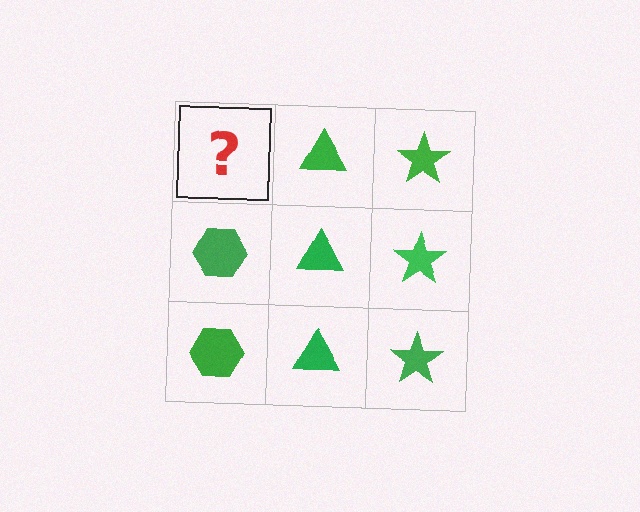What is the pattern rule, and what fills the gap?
The rule is that each column has a consistent shape. The gap should be filled with a green hexagon.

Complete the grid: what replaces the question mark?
The question mark should be replaced with a green hexagon.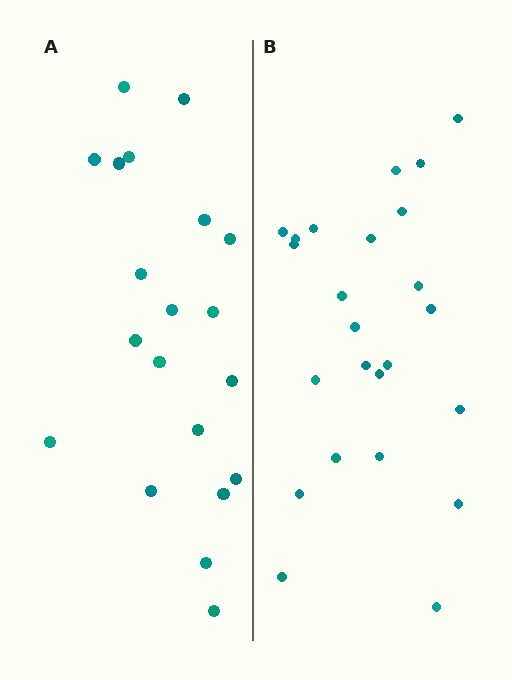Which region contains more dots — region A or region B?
Region B (the right region) has more dots.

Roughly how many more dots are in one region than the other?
Region B has about 4 more dots than region A.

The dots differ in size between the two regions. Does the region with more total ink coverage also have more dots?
No. Region A has more total ink coverage because its dots are larger, but region B actually contains more individual dots. Total area can be misleading — the number of items is what matters here.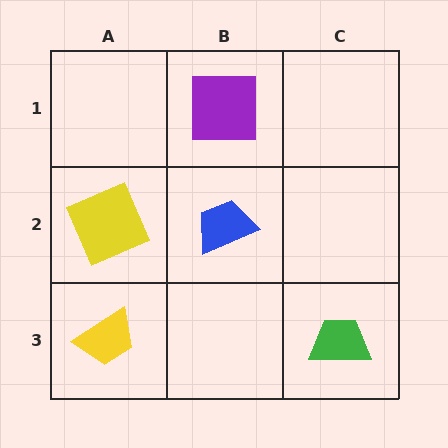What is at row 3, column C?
A green trapezoid.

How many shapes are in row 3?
2 shapes.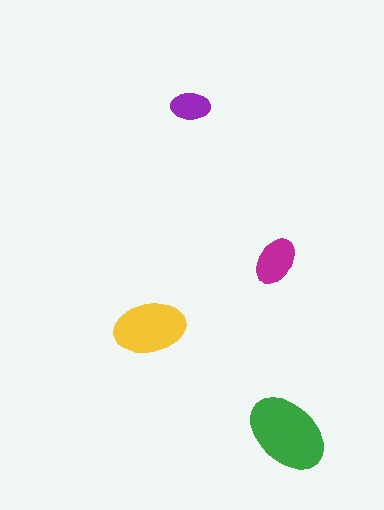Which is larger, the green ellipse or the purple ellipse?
The green one.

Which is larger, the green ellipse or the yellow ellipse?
The green one.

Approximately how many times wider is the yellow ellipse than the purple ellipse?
About 2 times wider.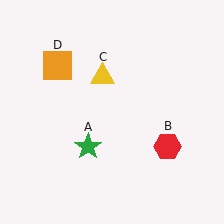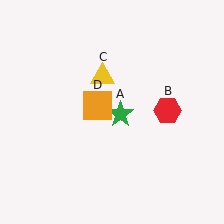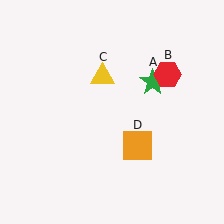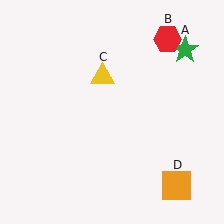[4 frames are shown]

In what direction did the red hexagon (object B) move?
The red hexagon (object B) moved up.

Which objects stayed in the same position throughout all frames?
Yellow triangle (object C) remained stationary.